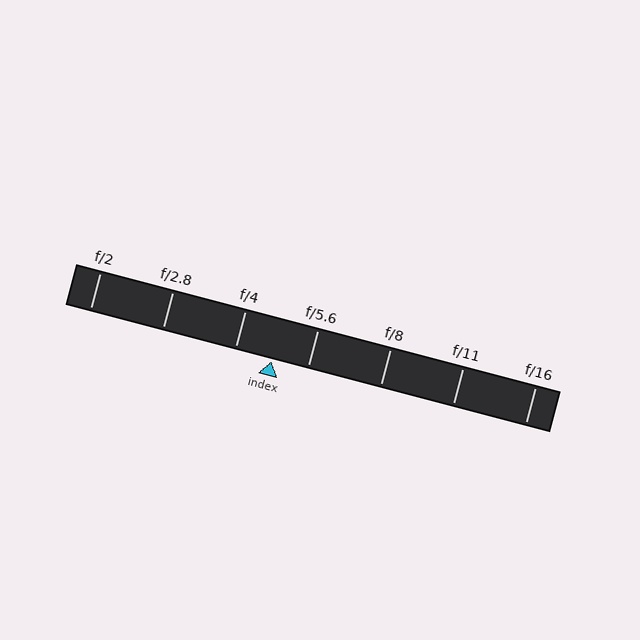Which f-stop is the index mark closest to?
The index mark is closest to f/5.6.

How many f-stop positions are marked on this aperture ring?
There are 7 f-stop positions marked.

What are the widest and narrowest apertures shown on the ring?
The widest aperture shown is f/2 and the narrowest is f/16.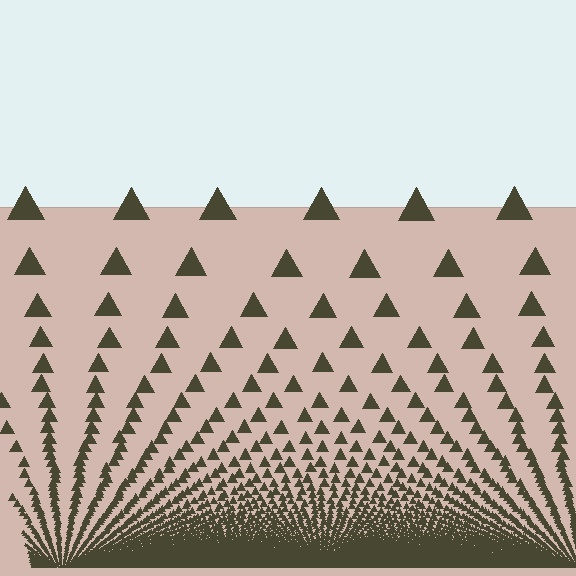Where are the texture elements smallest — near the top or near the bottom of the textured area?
Near the bottom.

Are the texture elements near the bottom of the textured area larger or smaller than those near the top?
Smaller. The gradient is inverted — elements near the bottom are smaller and denser.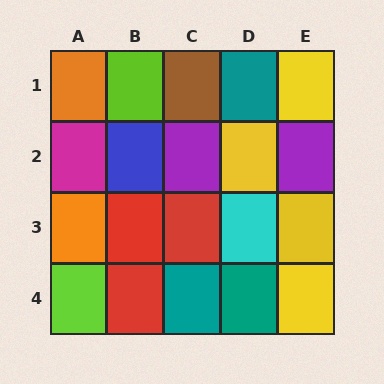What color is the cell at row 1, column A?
Orange.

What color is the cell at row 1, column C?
Brown.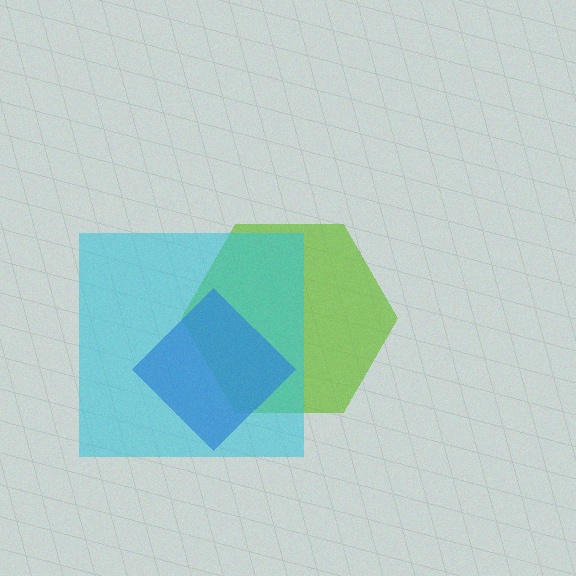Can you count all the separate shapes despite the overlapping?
Yes, there are 3 separate shapes.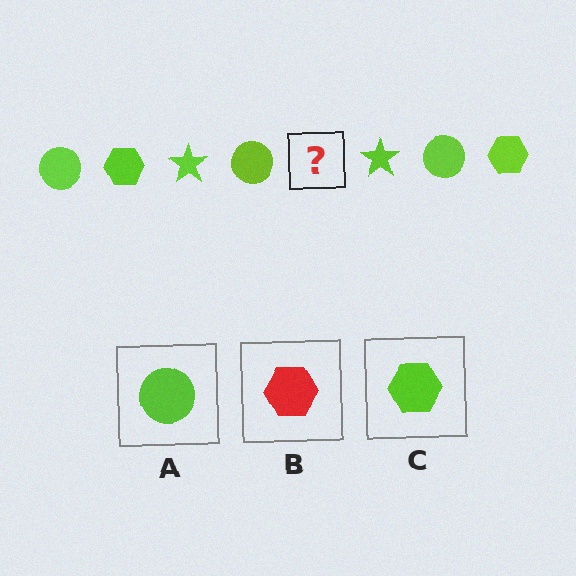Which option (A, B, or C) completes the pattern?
C.